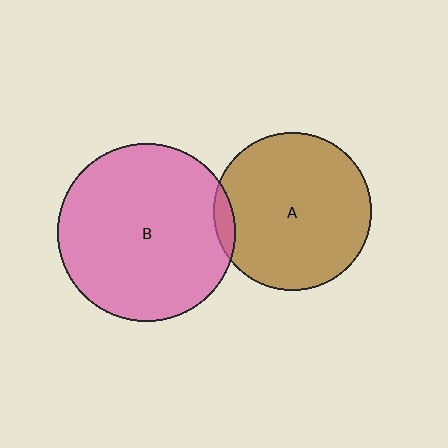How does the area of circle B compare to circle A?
Approximately 1.3 times.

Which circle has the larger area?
Circle B (pink).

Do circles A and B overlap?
Yes.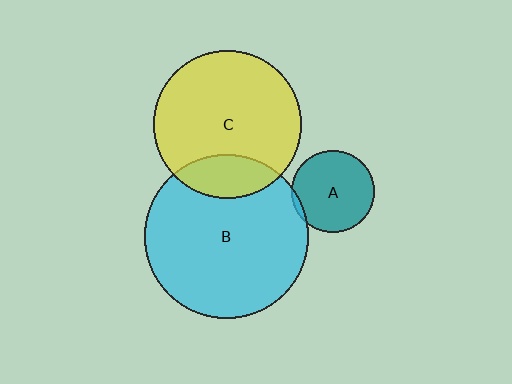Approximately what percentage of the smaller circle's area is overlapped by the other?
Approximately 20%.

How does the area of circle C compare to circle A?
Approximately 3.2 times.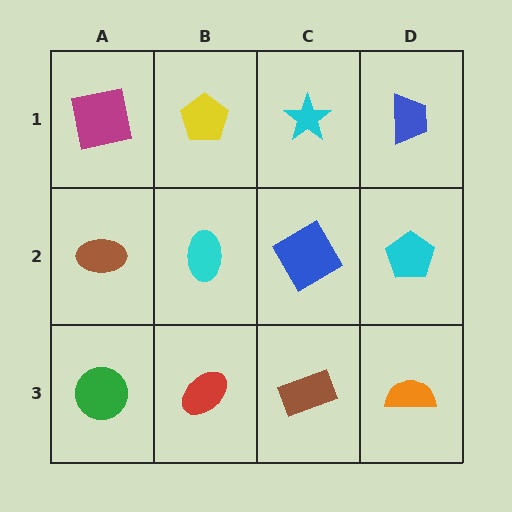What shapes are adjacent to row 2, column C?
A cyan star (row 1, column C), a brown rectangle (row 3, column C), a cyan ellipse (row 2, column B), a cyan pentagon (row 2, column D).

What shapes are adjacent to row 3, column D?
A cyan pentagon (row 2, column D), a brown rectangle (row 3, column C).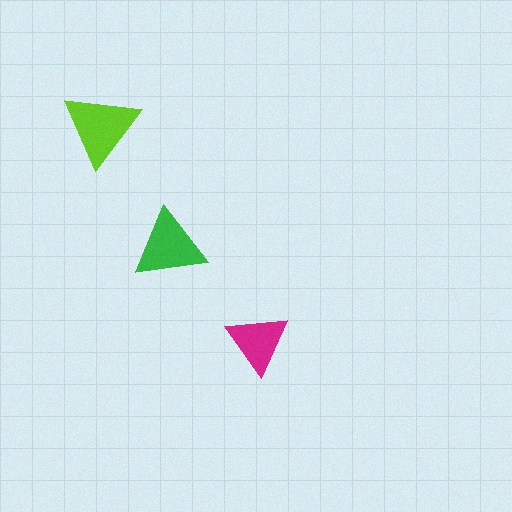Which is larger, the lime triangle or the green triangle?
The lime one.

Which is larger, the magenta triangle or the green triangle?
The green one.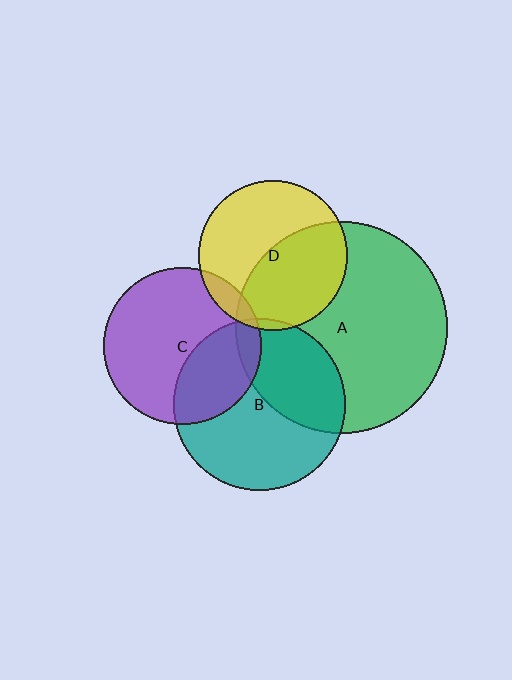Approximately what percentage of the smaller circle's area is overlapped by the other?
Approximately 10%.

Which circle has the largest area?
Circle A (green).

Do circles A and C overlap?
Yes.